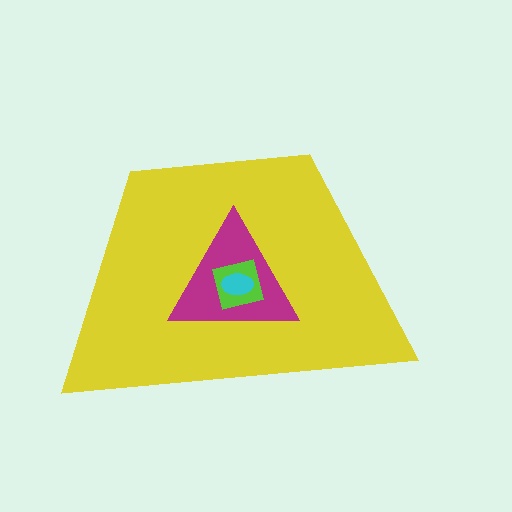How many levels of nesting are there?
4.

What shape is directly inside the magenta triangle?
The lime square.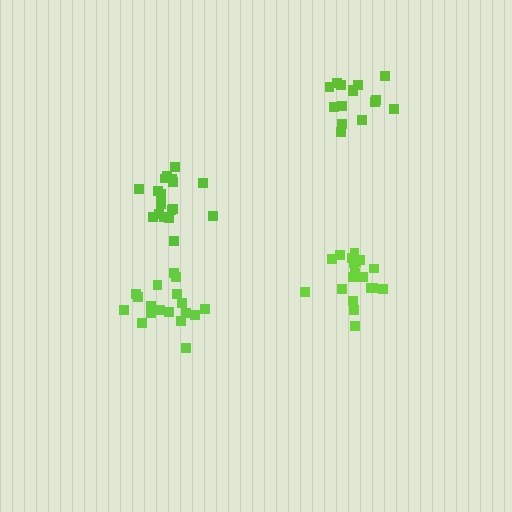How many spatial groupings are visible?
There are 4 spatial groupings.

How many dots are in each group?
Group 1: 18 dots, Group 2: 19 dots, Group 3: 19 dots, Group 4: 15 dots (71 total).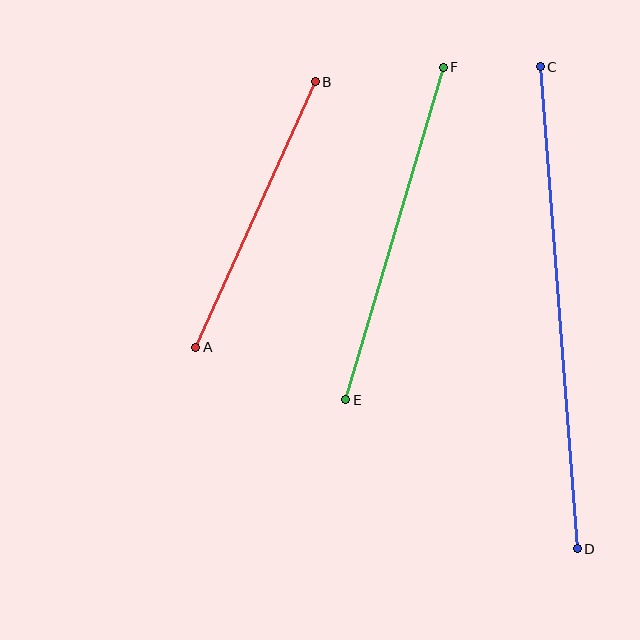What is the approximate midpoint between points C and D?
The midpoint is at approximately (559, 308) pixels.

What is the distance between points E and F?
The distance is approximately 346 pixels.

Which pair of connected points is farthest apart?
Points C and D are farthest apart.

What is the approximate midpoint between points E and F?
The midpoint is at approximately (394, 234) pixels.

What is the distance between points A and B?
The distance is approximately 291 pixels.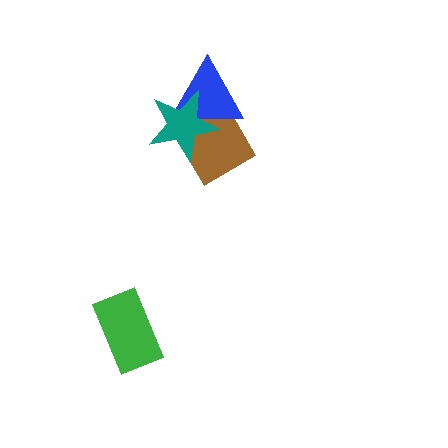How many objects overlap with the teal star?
2 objects overlap with the teal star.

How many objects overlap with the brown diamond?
2 objects overlap with the brown diamond.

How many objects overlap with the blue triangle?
2 objects overlap with the blue triangle.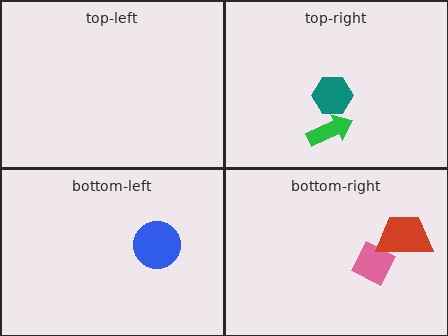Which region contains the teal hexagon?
The top-right region.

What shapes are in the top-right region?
The green arrow, the teal hexagon.